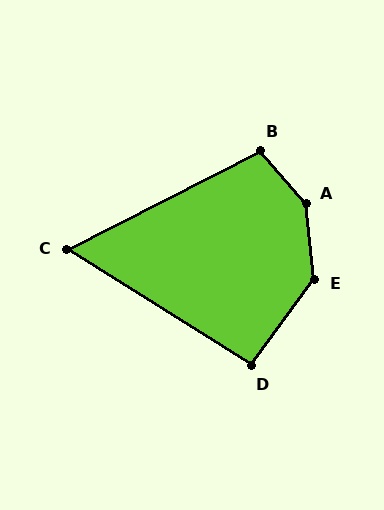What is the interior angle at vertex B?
Approximately 103 degrees (obtuse).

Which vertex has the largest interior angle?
A, at approximately 146 degrees.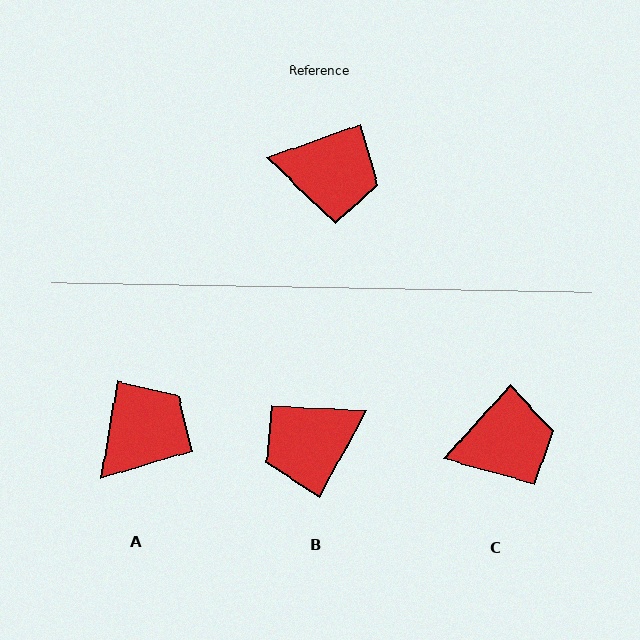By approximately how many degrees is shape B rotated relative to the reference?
Approximately 138 degrees clockwise.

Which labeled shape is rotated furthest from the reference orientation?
B, about 138 degrees away.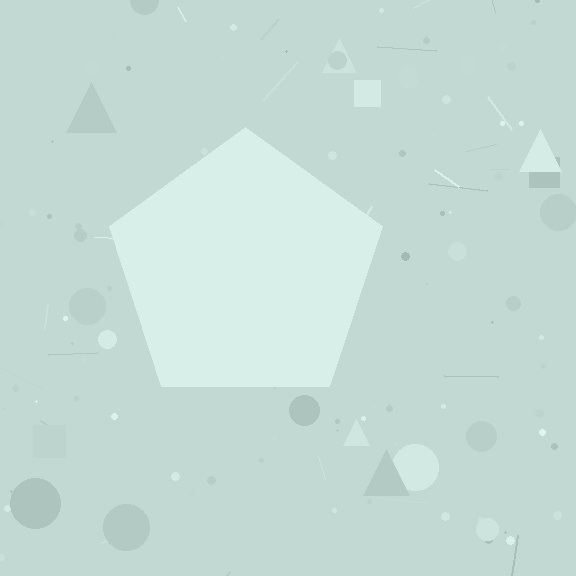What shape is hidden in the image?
A pentagon is hidden in the image.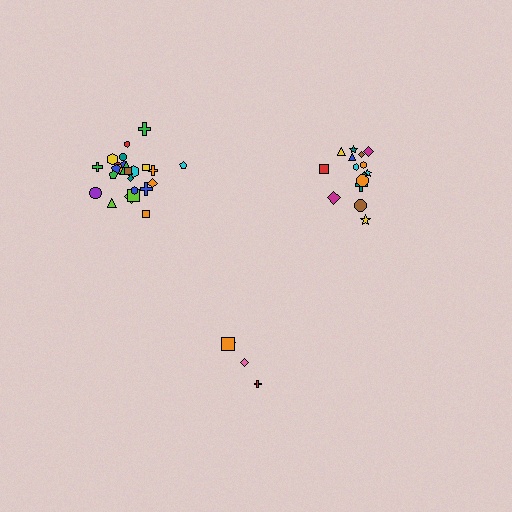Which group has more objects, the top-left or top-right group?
The top-left group.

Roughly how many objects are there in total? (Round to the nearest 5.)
Roughly 45 objects in total.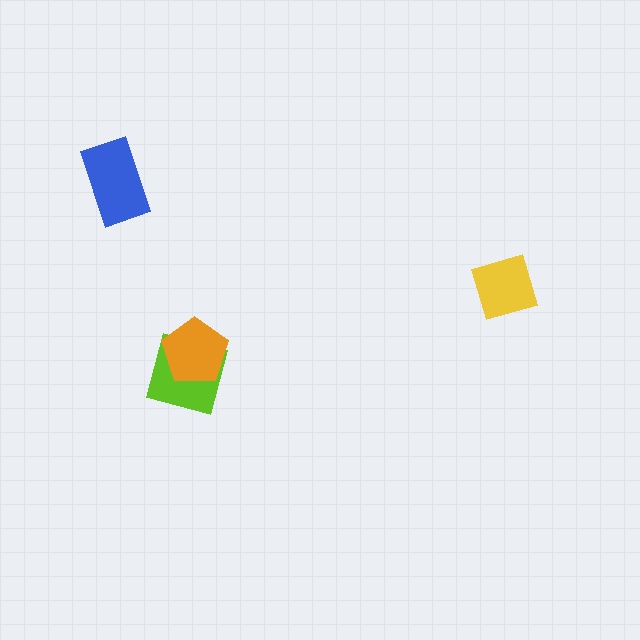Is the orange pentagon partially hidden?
No, no other shape covers it.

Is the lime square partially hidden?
Yes, it is partially covered by another shape.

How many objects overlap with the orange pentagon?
1 object overlaps with the orange pentagon.